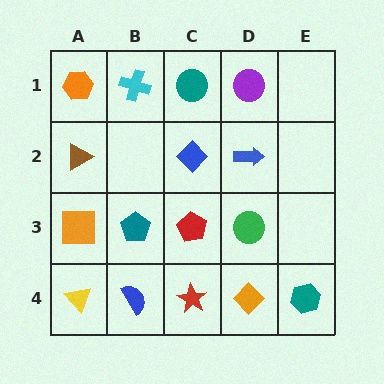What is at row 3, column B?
A teal pentagon.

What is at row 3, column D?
A green circle.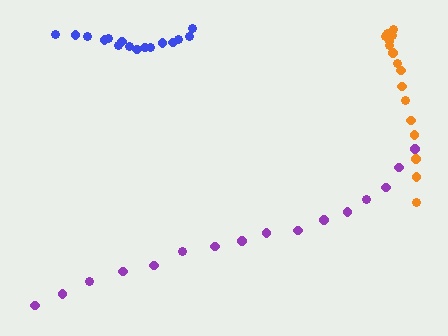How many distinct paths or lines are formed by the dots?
There are 3 distinct paths.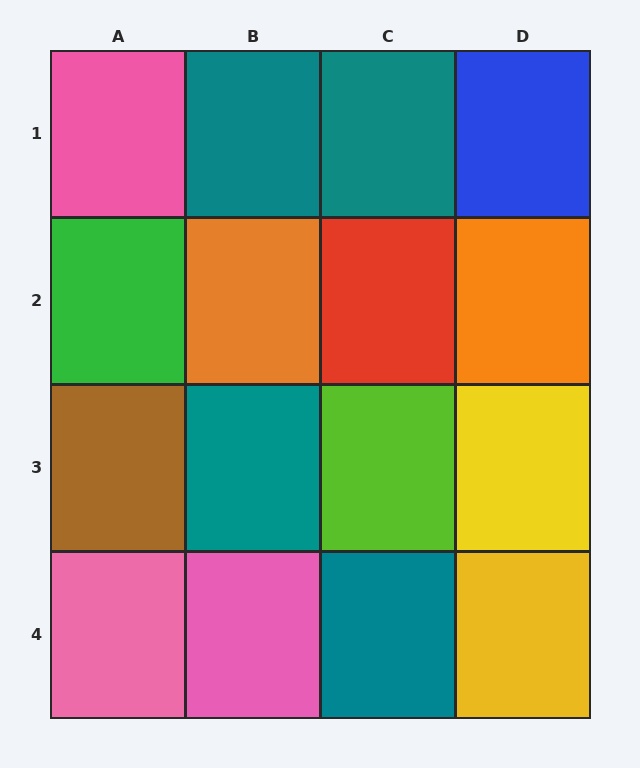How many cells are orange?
2 cells are orange.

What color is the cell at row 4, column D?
Yellow.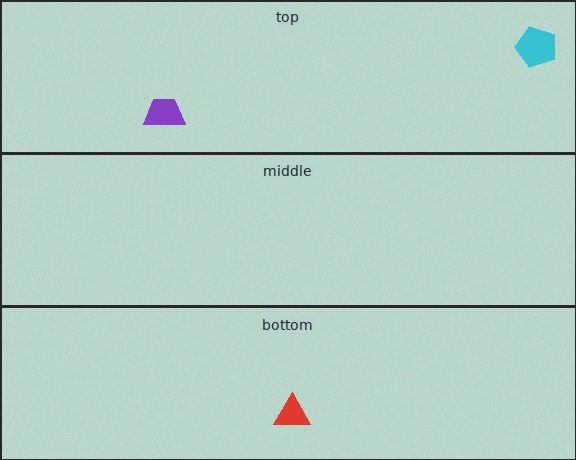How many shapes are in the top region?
2.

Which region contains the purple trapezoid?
The top region.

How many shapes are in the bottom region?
1.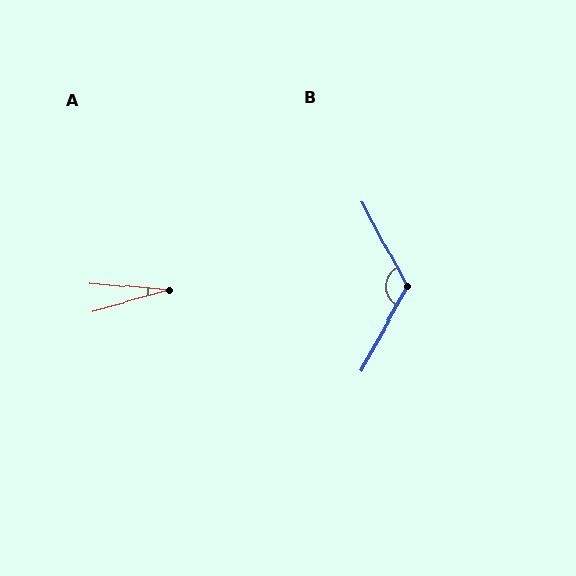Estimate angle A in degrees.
Approximately 21 degrees.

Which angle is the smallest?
A, at approximately 21 degrees.